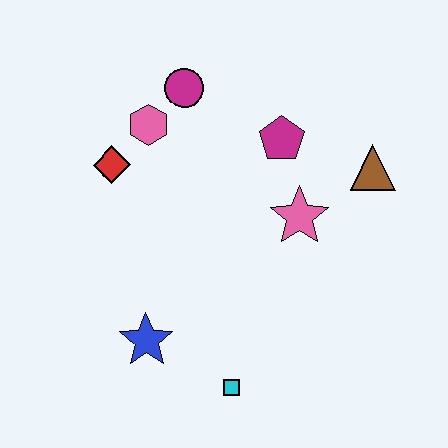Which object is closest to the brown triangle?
The pink star is closest to the brown triangle.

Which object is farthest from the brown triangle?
The blue star is farthest from the brown triangle.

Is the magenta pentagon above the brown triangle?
Yes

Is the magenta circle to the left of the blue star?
No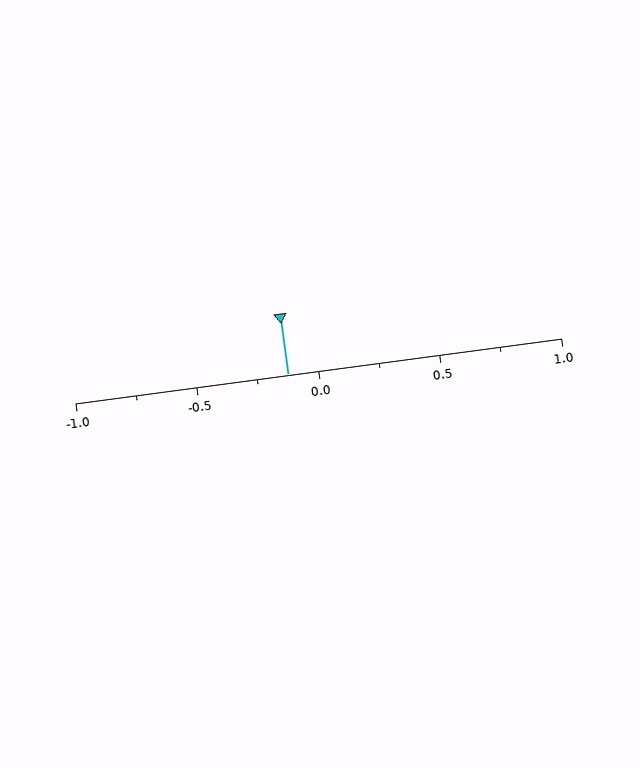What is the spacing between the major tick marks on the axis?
The major ticks are spaced 0.5 apart.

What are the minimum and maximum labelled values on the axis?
The axis runs from -1.0 to 1.0.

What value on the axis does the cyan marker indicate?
The marker indicates approximately -0.12.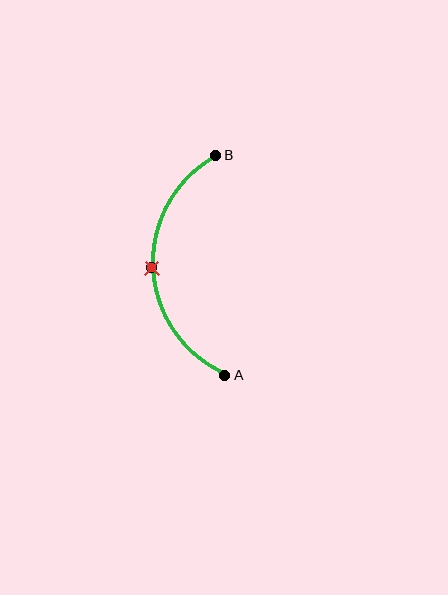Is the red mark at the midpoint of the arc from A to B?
Yes. The red mark lies on the arc at equal arc-length from both A and B — it is the arc midpoint.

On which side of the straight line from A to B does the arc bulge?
The arc bulges to the left of the straight line connecting A and B.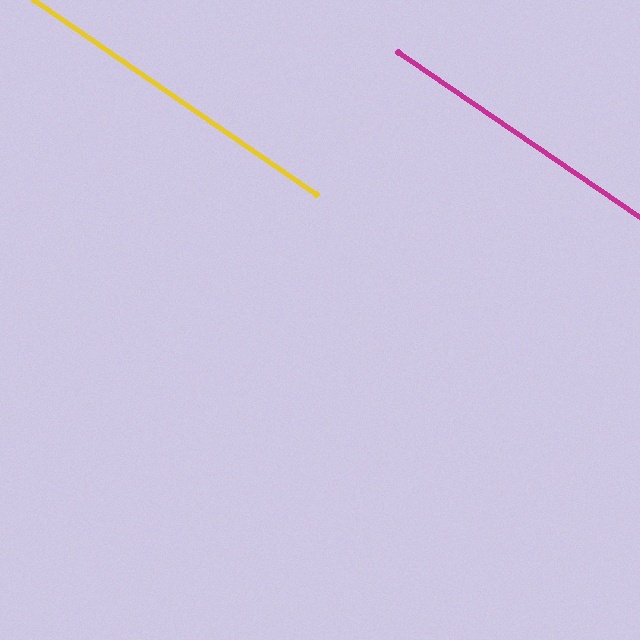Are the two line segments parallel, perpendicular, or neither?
Parallel — their directions differ by only 0.2°.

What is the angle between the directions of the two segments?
Approximately 0 degrees.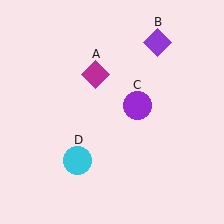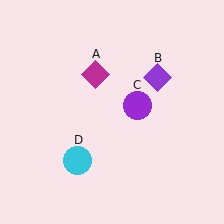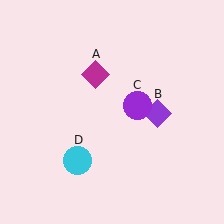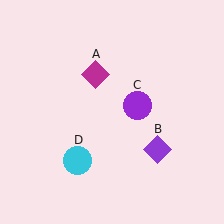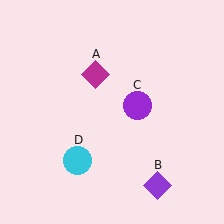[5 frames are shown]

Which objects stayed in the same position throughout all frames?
Magenta diamond (object A) and purple circle (object C) and cyan circle (object D) remained stationary.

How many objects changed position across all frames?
1 object changed position: purple diamond (object B).